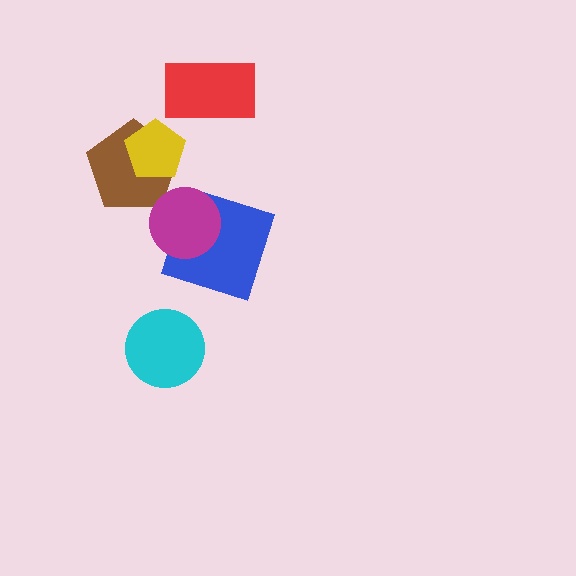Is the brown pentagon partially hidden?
Yes, it is partially covered by another shape.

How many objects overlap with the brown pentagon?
1 object overlaps with the brown pentagon.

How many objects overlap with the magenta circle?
1 object overlaps with the magenta circle.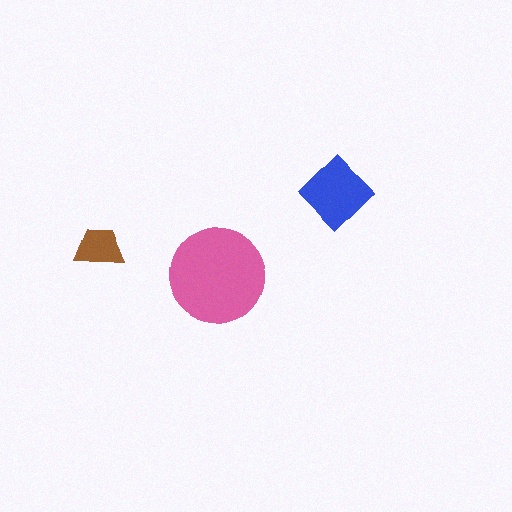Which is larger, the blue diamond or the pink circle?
The pink circle.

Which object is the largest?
The pink circle.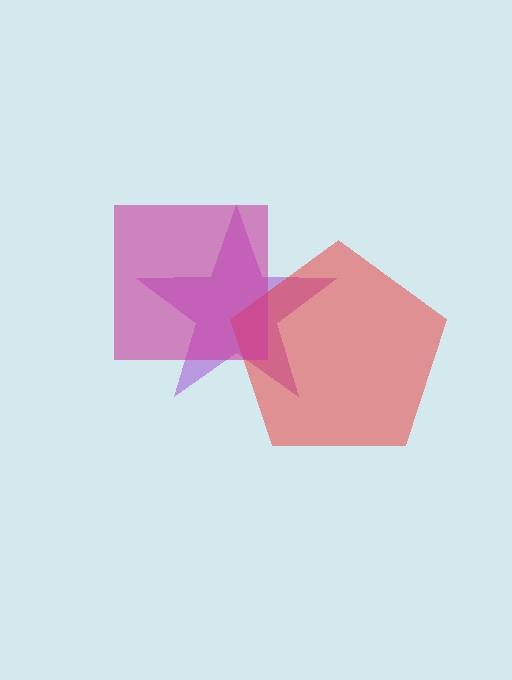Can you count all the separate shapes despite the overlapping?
Yes, there are 3 separate shapes.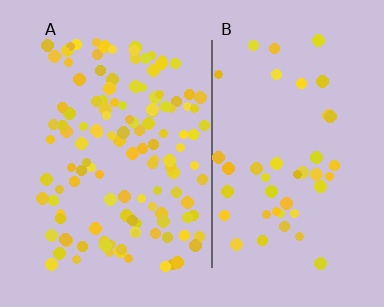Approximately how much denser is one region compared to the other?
Approximately 2.8× — region A over region B.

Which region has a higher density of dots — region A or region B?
A (the left).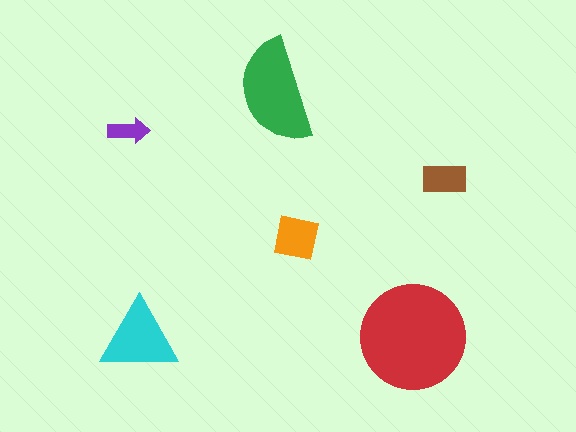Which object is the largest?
The red circle.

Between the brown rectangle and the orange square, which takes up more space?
The orange square.